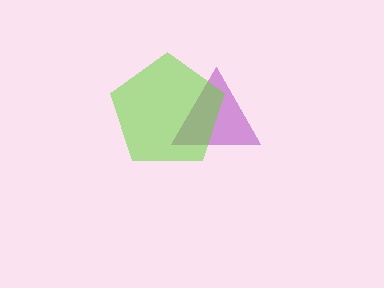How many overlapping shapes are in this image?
There are 2 overlapping shapes in the image.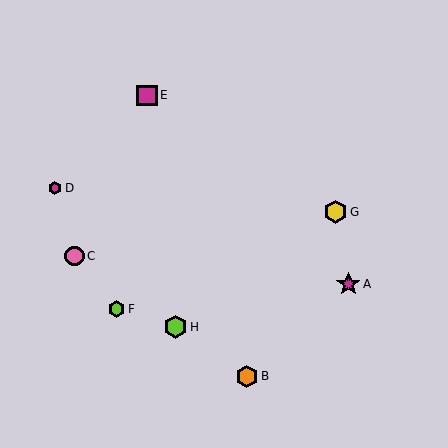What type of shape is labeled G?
Shape G is a yellow hexagon.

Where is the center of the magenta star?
The center of the magenta star is at (348, 284).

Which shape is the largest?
The magenta star (labeled A) is the largest.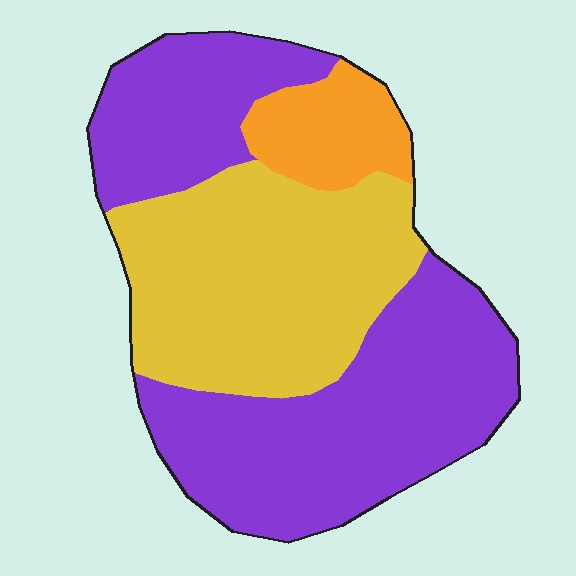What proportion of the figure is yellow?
Yellow covers roughly 35% of the figure.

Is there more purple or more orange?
Purple.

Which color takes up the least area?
Orange, at roughly 10%.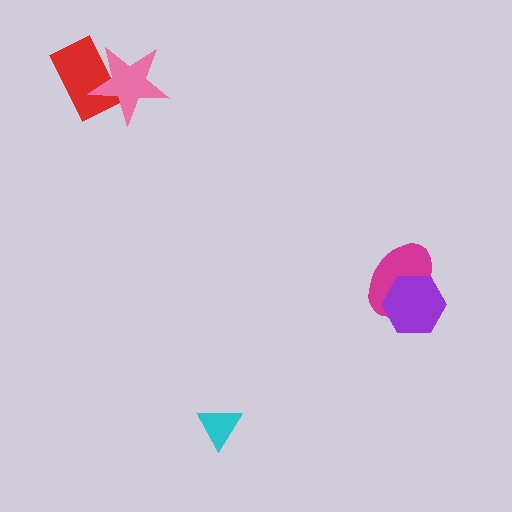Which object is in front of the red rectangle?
The pink star is in front of the red rectangle.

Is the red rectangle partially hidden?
Yes, it is partially covered by another shape.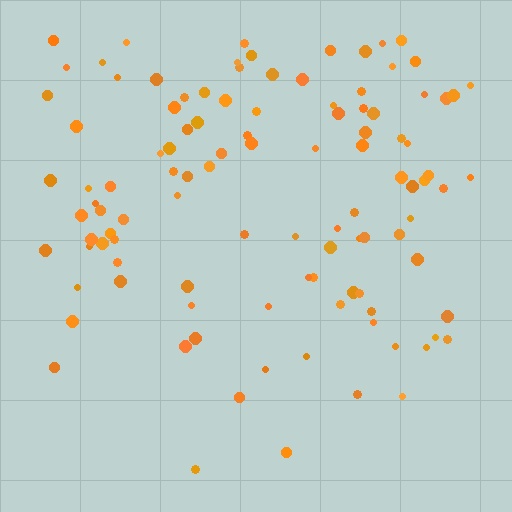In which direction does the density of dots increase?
From bottom to top, with the top side densest.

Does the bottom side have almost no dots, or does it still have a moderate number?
Still a moderate number, just noticeably fewer than the top.